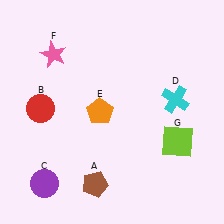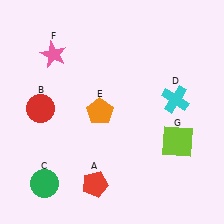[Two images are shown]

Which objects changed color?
A changed from brown to red. C changed from purple to green.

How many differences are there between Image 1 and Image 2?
There are 2 differences between the two images.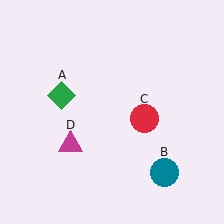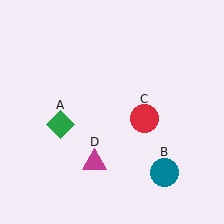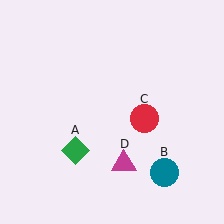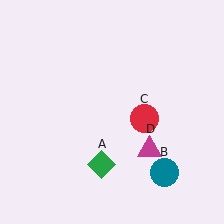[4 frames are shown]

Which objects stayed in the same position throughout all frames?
Teal circle (object B) and red circle (object C) remained stationary.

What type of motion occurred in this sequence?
The green diamond (object A), magenta triangle (object D) rotated counterclockwise around the center of the scene.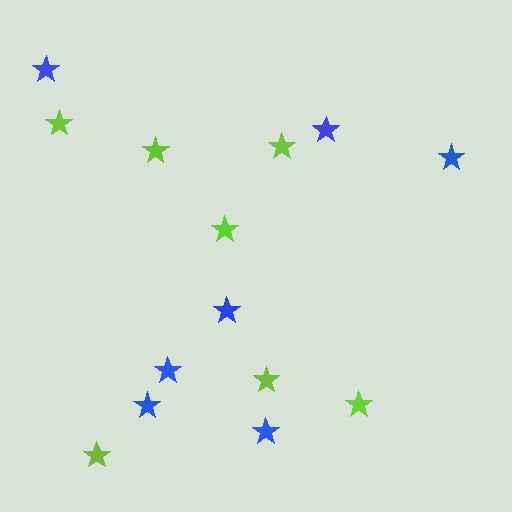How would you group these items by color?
There are 2 groups: one group of blue stars (7) and one group of lime stars (7).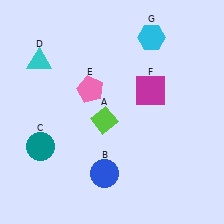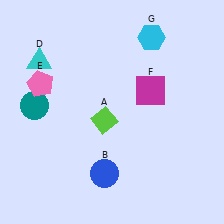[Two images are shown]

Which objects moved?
The objects that moved are: the teal circle (C), the pink pentagon (E).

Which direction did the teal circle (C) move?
The teal circle (C) moved up.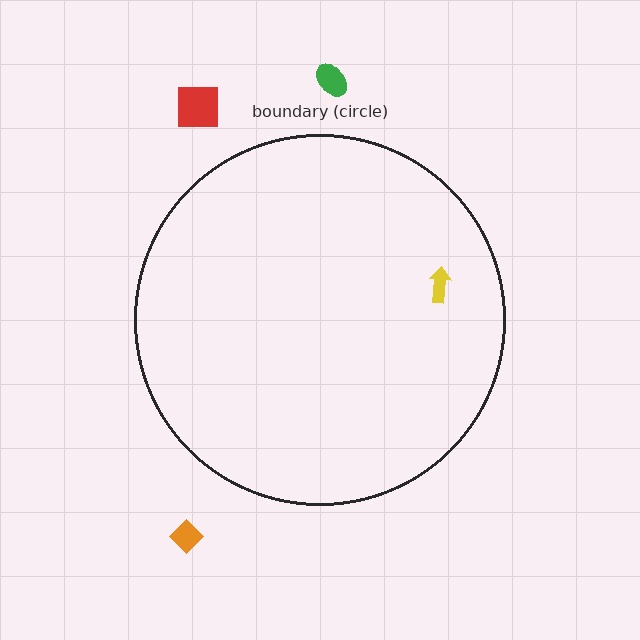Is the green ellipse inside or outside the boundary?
Outside.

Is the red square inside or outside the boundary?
Outside.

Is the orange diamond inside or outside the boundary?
Outside.